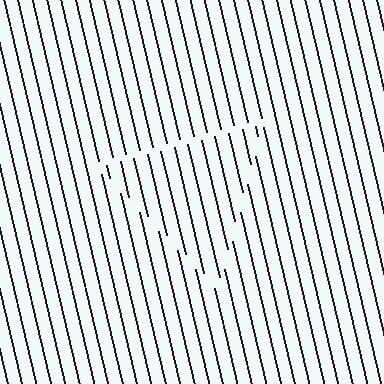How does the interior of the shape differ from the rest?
The interior of the shape contains the same grating, shifted by half a period — the contour is defined by the phase discontinuity where line-ends from the inner and outer gratings abut.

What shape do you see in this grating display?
An illusory triangle. The interior of the shape contains the same grating, shifted by half a period — the contour is defined by the phase discontinuity where line-ends from the inner and outer gratings abut.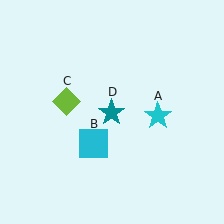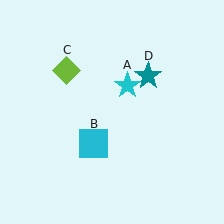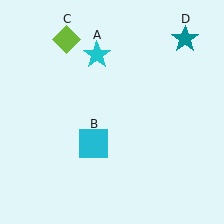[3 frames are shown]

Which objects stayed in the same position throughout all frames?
Cyan square (object B) remained stationary.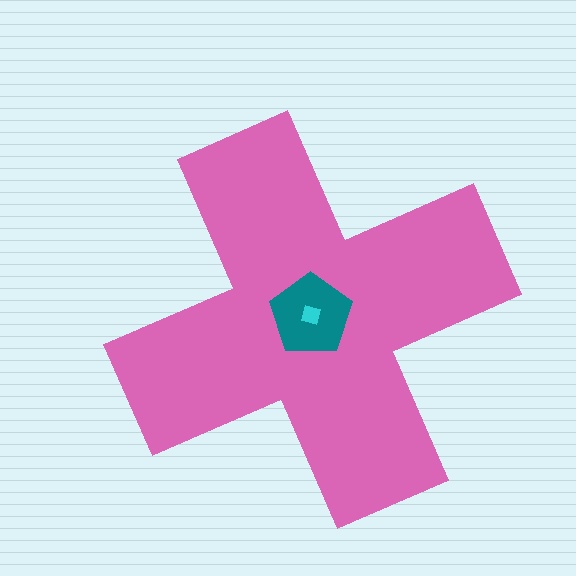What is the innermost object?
The cyan square.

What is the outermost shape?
The pink cross.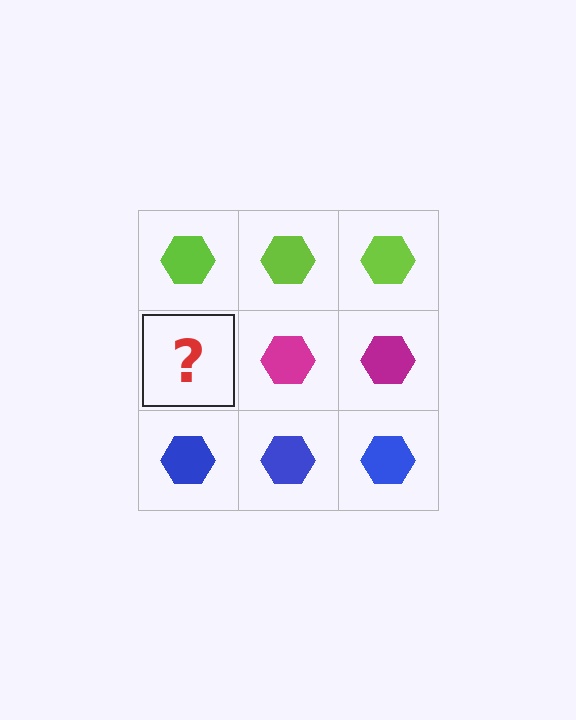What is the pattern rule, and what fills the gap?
The rule is that each row has a consistent color. The gap should be filled with a magenta hexagon.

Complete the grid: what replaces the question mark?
The question mark should be replaced with a magenta hexagon.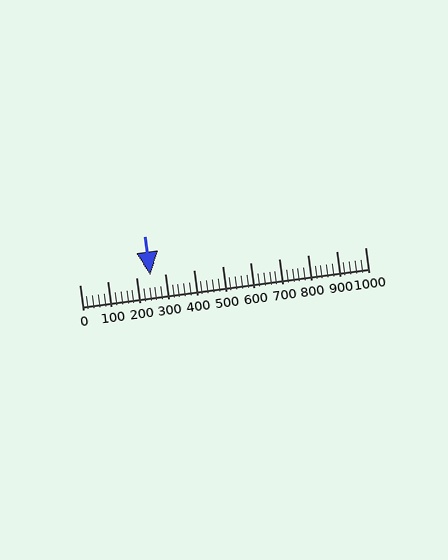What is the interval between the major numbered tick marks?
The major tick marks are spaced 100 units apart.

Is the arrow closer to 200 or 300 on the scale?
The arrow is closer to 200.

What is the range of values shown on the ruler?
The ruler shows values from 0 to 1000.